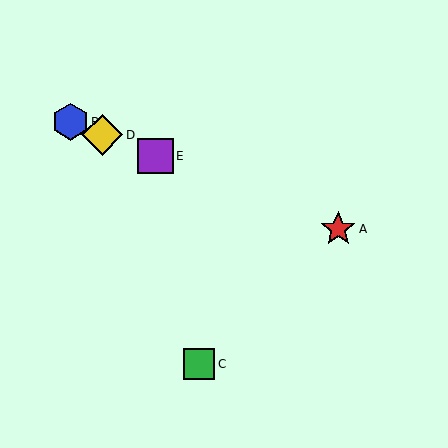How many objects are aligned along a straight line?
4 objects (A, B, D, E) are aligned along a straight line.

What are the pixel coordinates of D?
Object D is at (102, 135).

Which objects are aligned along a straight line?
Objects A, B, D, E are aligned along a straight line.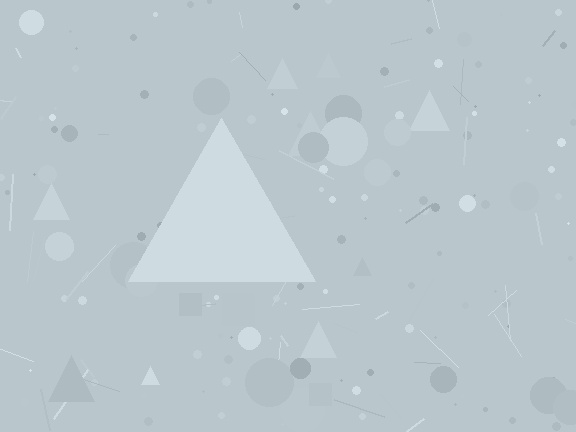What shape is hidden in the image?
A triangle is hidden in the image.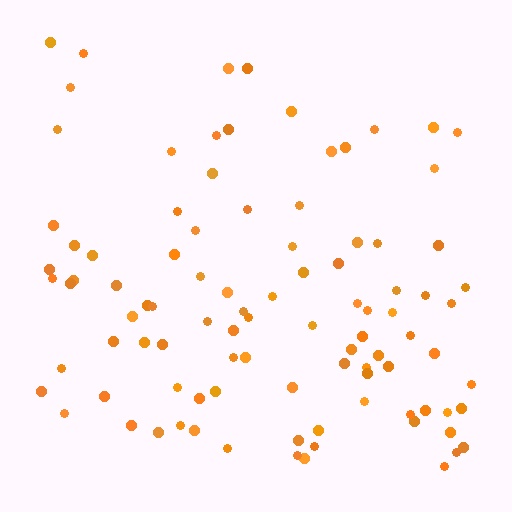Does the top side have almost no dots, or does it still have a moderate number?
Still a moderate number, just noticeably fewer than the bottom.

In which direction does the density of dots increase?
From top to bottom, with the bottom side densest.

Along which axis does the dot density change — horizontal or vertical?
Vertical.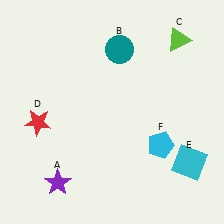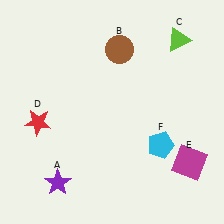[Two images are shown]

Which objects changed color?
B changed from teal to brown. E changed from cyan to magenta.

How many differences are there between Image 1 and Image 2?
There are 2 differences between the two images.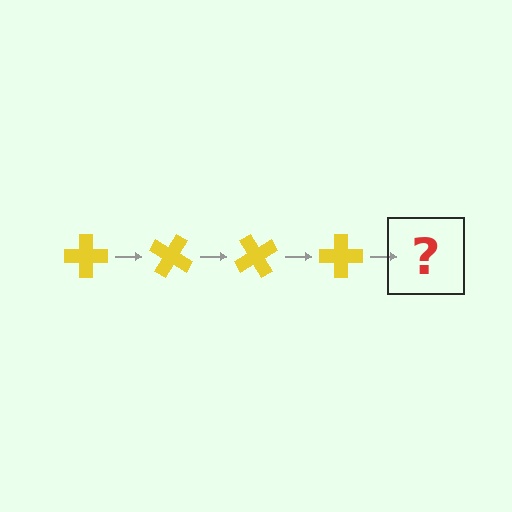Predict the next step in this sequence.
The next step is a yellow cross rotated 120 degrees.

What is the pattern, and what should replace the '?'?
The pattern is that the cross rotates 30 degrees each step. The '?' should be a yellow cross rotated 120 degrees.